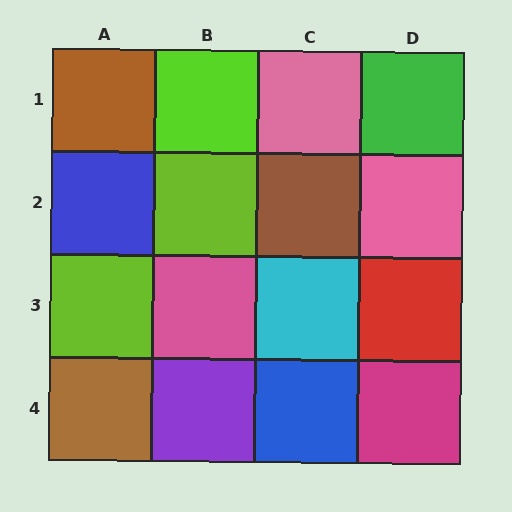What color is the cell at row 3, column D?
Red.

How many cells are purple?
1 cell is purple.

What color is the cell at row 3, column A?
Lime.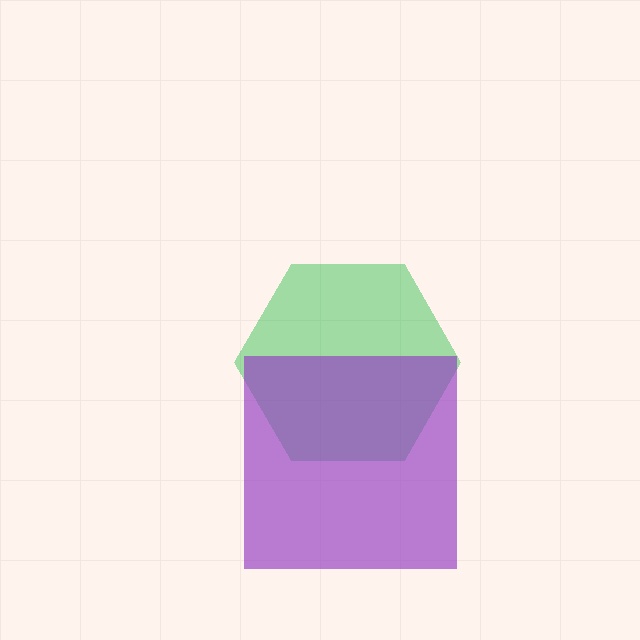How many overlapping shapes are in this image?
There are 2 overlapping shapes in the image.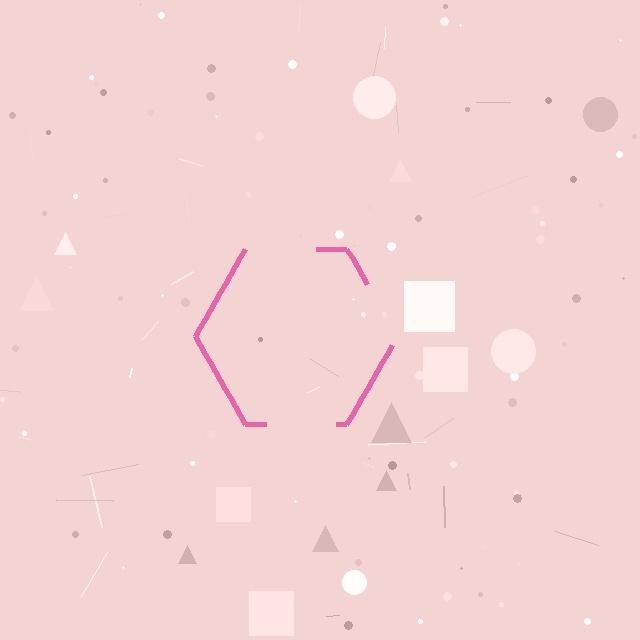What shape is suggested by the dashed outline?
The dashed outline suggests a hexagon.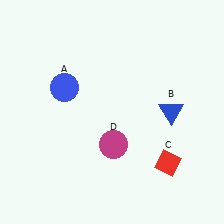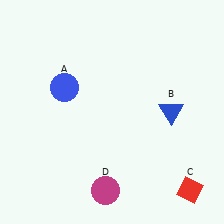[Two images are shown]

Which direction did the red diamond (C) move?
The red diamond (C) moved down.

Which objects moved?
The objects that moved are: the red diamond (C), the magenta circle (D).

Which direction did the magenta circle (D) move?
The magenta circle (D) moved down.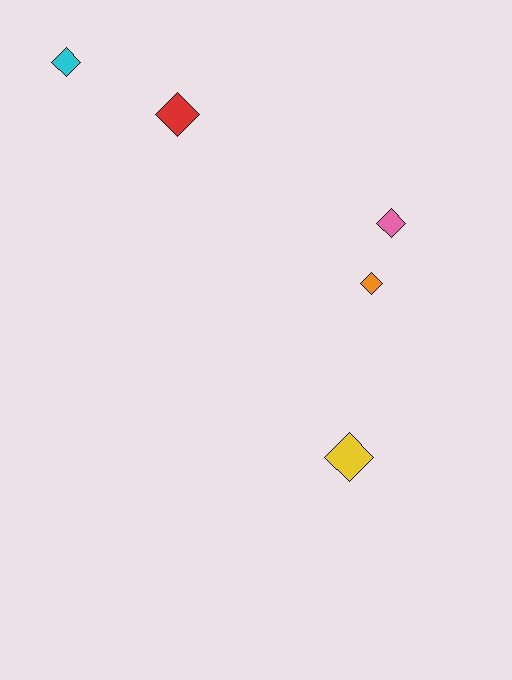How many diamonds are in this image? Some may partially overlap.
There are 5 diamonds.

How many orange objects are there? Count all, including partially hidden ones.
There is 1 orange object.